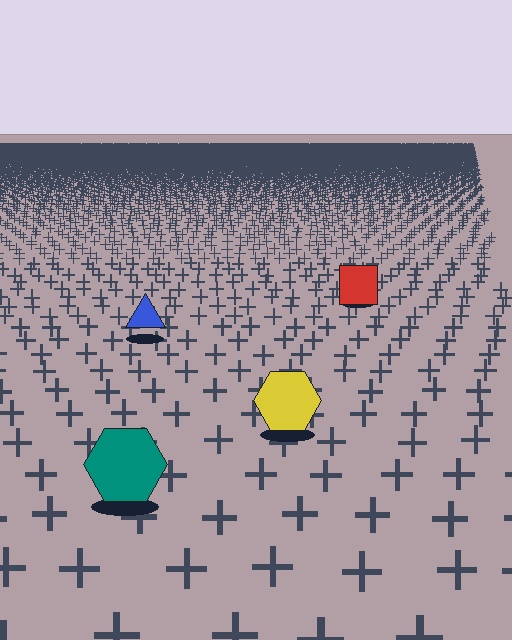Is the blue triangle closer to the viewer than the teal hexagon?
No. The teal hexagon is closer — you can tell from the texture gradient: the ground texture is coarser near it.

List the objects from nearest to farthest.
From nearest to farthest: the teal hexagon, the yellow hexagon, the blue triangle, the red square.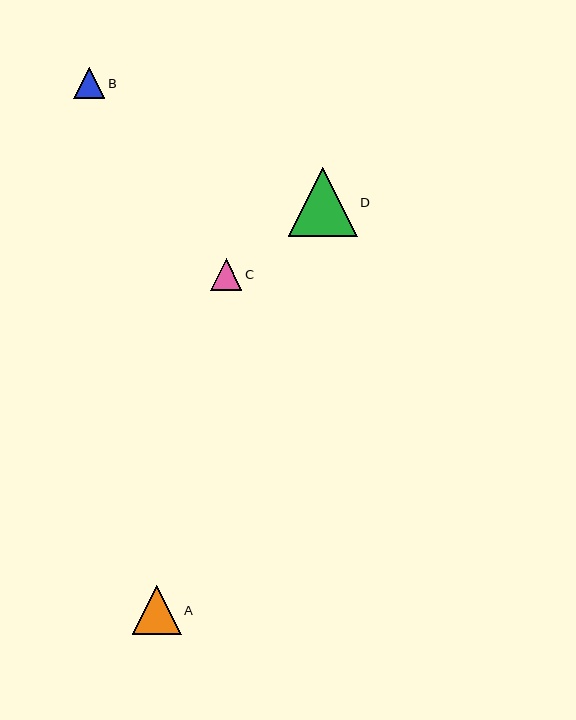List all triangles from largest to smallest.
From largest to smallest: D, A, B, C.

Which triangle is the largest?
Triangle D is the largest with a size of approximately 69 pixels.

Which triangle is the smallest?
Triangle C is the smallest with a size of approximately 31 pixels.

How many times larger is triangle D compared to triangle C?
Triangle D is approximately 2.2 times the size of triangle C.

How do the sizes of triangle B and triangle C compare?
Triangle B and triangle C are approximately the same size.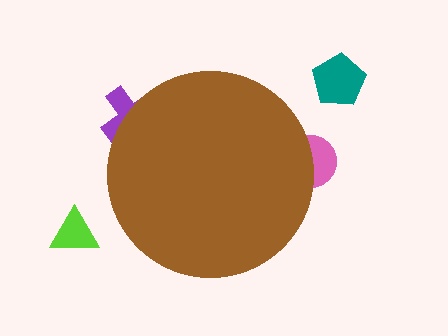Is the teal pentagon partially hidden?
No, the teal pentagon is fully visible.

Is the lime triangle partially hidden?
No, the lime triangle is fully visible.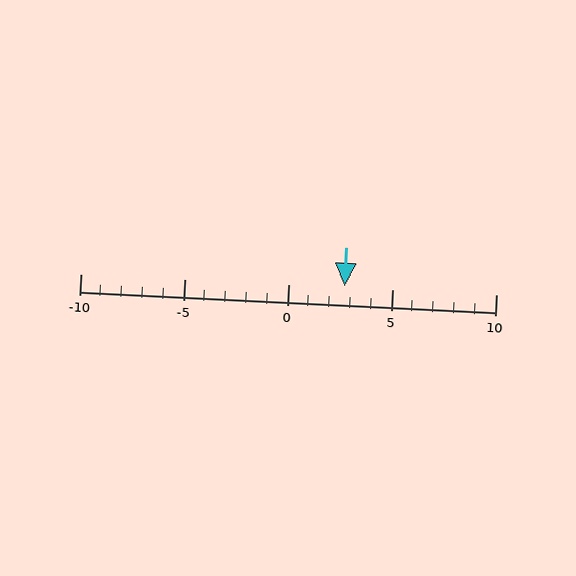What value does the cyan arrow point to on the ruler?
The cyan arrow points to approximately 3.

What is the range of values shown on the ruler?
The ruler shows values from -10 to 10.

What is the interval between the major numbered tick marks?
The major tick marks are spaced 5 units apart.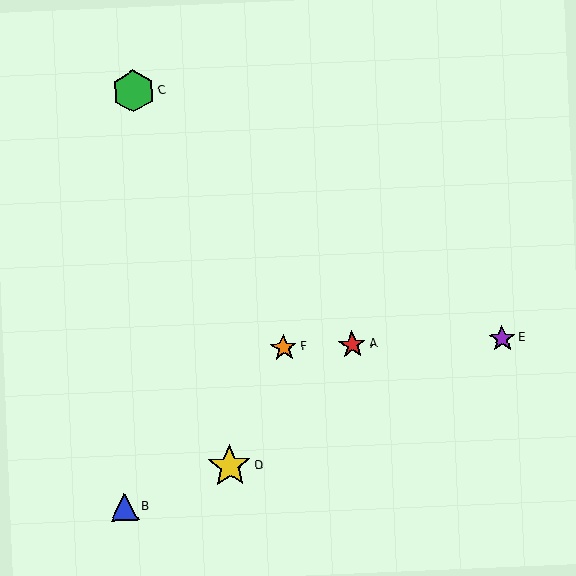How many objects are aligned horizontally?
3 objects (A, E, F) are aligned horizontally.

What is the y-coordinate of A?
Object A is at y≈345.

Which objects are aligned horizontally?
Objects A, E, F are aligned horizontally.